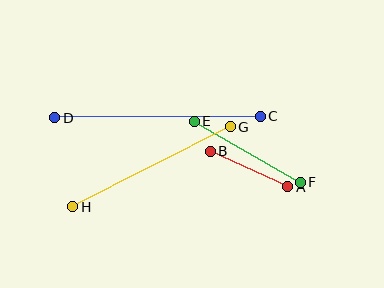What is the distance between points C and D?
The distance is approximately 205 pixels.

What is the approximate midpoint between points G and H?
The midpoint is at approximately (151, 167) pixels.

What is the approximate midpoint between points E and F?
The midpoint is at approximately (247, 152) pixels.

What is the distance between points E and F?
The distance is approximately 122 pixels.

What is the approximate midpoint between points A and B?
The midpoint is at approximately (249, 169) pixels.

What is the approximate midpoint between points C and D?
The midpoint is at approximately (157, 117) pixels.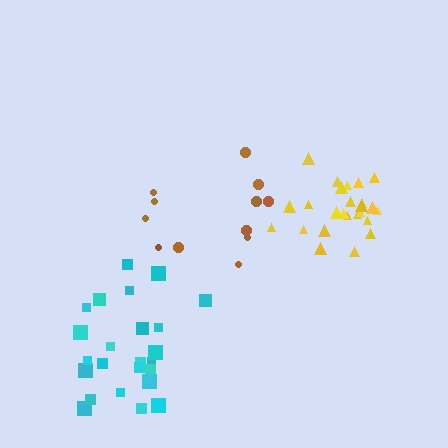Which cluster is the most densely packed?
Yellow.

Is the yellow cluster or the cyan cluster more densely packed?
Yellow.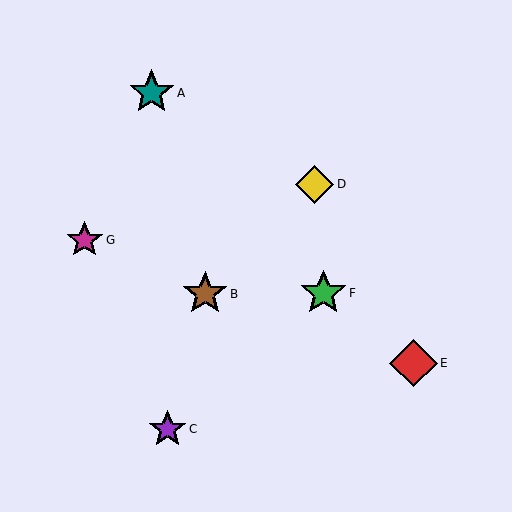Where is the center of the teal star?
The center of the teal star is at (152, 93).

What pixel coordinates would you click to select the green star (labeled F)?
Click at (323, 293) to select the green star F.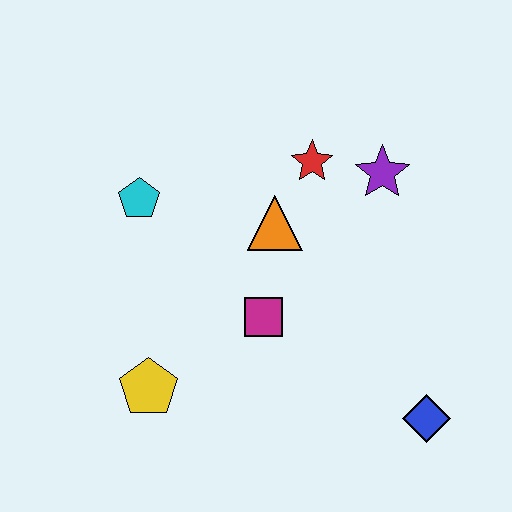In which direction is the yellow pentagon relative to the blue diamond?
The yellow pentagon is to the left of the blue diamond.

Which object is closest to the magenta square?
The orange triangle is closest to the magenta square.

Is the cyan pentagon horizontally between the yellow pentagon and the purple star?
No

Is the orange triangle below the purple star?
Yes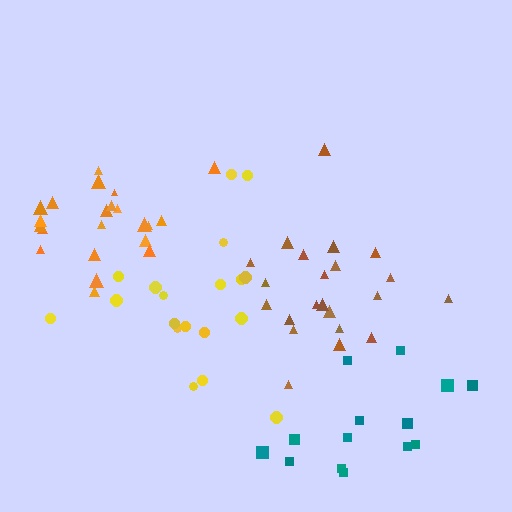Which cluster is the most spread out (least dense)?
Teal.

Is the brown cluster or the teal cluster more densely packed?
Brown.